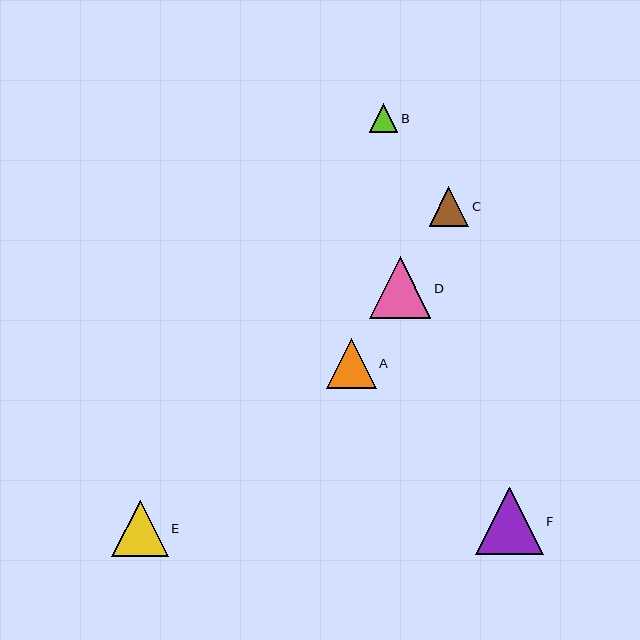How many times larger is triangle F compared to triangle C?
Triangle F is approximately 1.7 times the size of triangle C.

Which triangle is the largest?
Triangle F is the largest with a size of approximately 67 pixels.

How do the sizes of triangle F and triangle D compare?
Triangle F and triangle D are approximately the same size.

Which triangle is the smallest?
Triangle B is the smallest with a size of approximately 28 pixels.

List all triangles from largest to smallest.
From largest to smallest: F, D, E, A, C, B.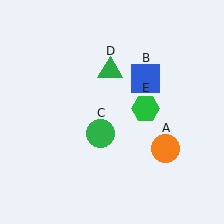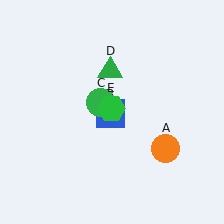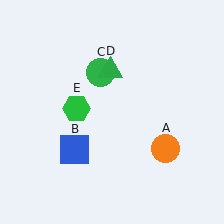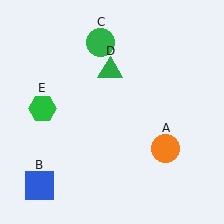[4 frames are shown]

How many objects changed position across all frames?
3 objects changed position: blue square (object B), green circle (object C), green hexagon (object E).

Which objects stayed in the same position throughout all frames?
Orange circle (object A) and green triangle (object D) remained stationary.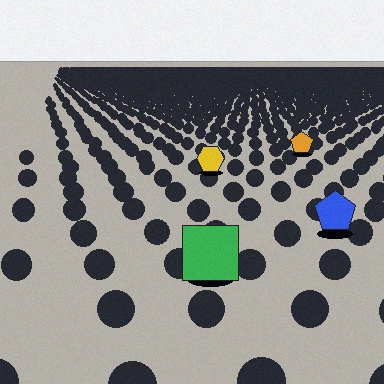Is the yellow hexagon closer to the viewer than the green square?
No. The green square is closer — you can tell from the texture gradient: the ground texture is coarser near it.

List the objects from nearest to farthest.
From nearest to farthest: the green square, the blue pentagon, the yellow hexagon, the orange pentagon.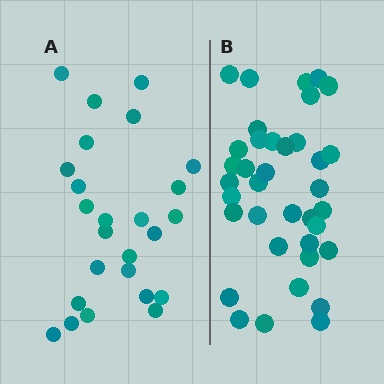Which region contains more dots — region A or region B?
Region B (the right region) has more dots.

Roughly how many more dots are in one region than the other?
Region B has roughly 12 or so more dots than region A.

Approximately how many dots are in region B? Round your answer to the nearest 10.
About 40 dots. (The exact count is 37, which rounds to 40.)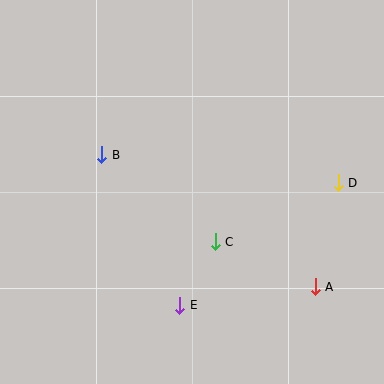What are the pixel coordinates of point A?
Point A is at (315, 287).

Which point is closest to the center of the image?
Point C at (215, 242) is closest to the center.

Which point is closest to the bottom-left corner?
Point E is closest to the bottom-left corner.